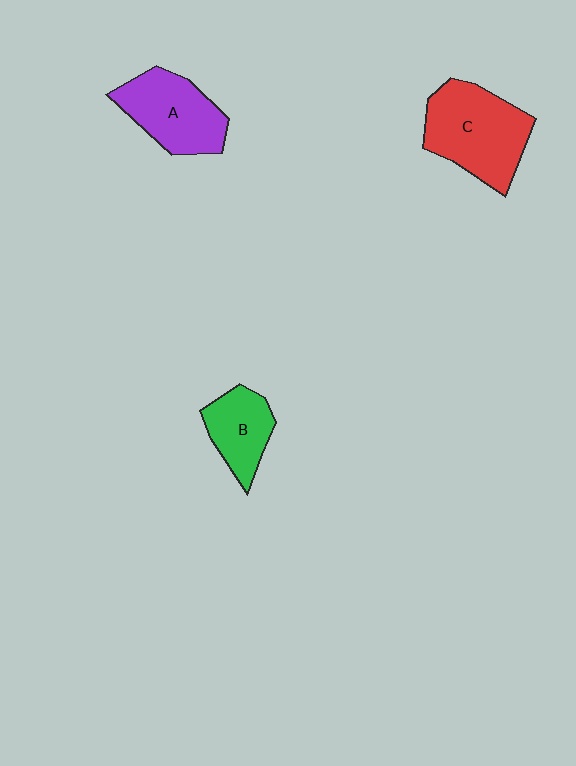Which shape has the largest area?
Shape C (red).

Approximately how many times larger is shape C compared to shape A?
Approximately 1.2 times.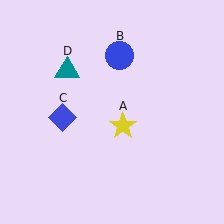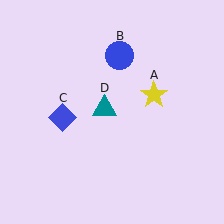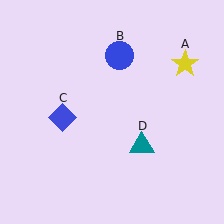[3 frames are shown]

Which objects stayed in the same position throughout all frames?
Blue circle (object B) and blue diamond (object C) remained stationary.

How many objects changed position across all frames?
2 objects changed position: yellow star (object A), teal triangle (object D).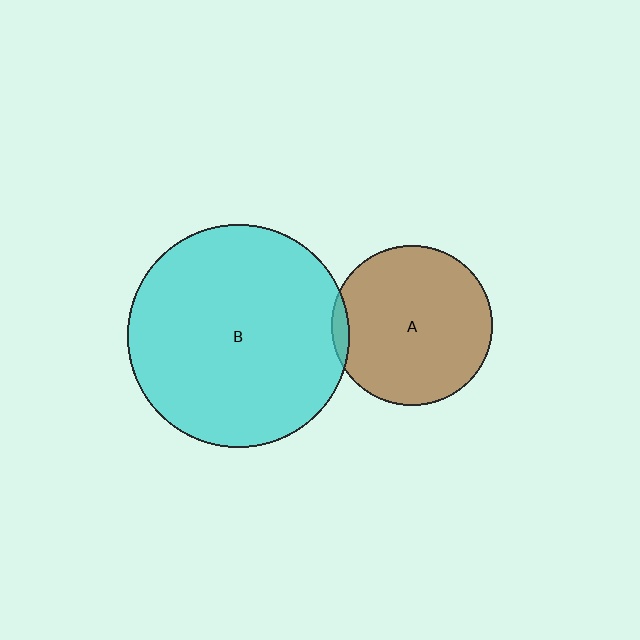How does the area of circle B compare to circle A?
Approximately 1.9 times.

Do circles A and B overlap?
Yes.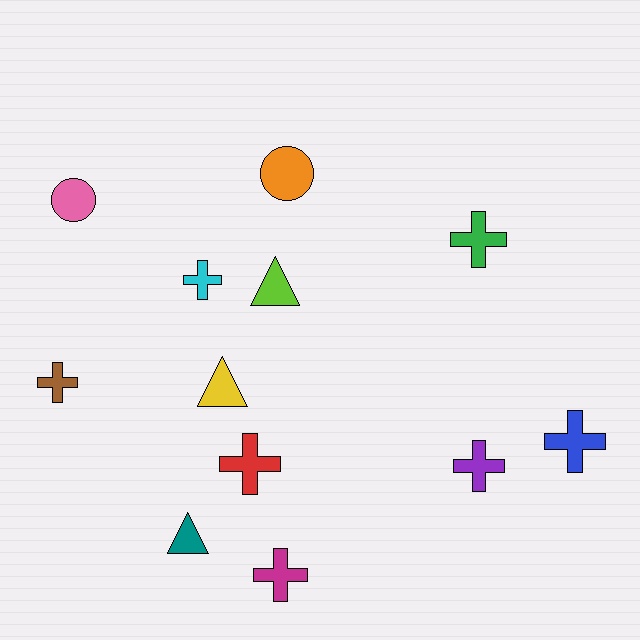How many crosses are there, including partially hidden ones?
There are 7 crosses.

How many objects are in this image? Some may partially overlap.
There are 12 objects.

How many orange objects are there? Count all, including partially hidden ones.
There is 1 orange object.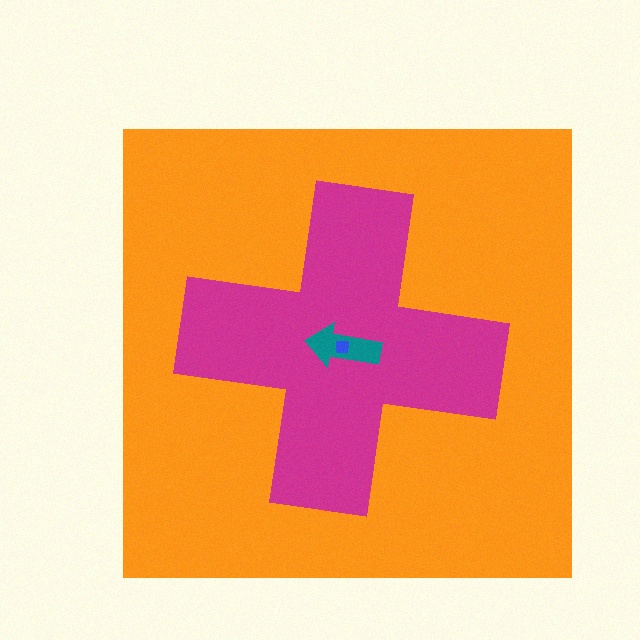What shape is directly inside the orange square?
The magenta cross.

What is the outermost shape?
The orange square.